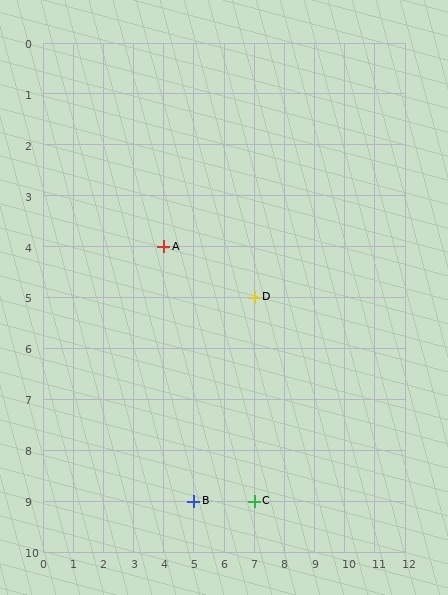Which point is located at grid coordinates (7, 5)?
Point D is at (7, 5).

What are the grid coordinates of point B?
Point B is at grid coordinates (5, 9).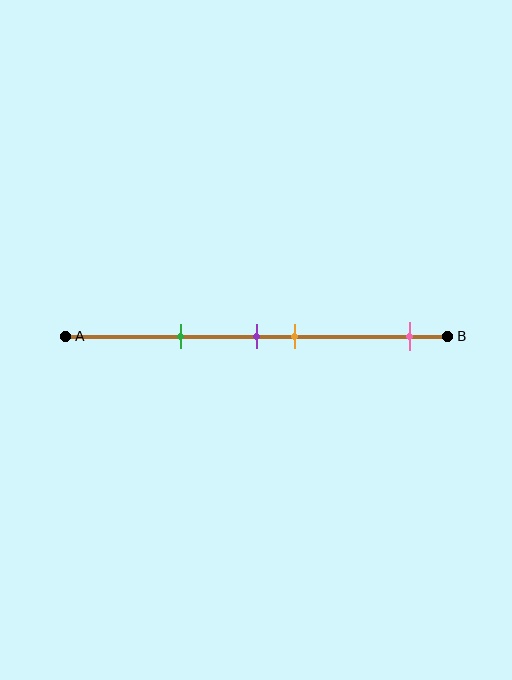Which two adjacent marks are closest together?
The purple and orange marks are the closest adjacent pair.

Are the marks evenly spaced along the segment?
No, the marks are not evenly spaced.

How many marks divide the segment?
There are 4 marks dividing the segment.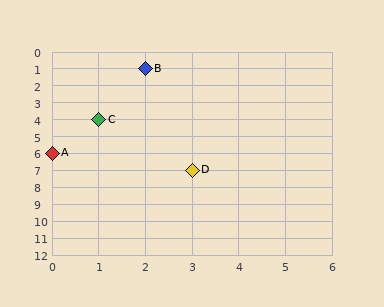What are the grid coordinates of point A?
Point A is at grid coordinates (0, 6).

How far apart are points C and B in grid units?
Points C and B are 1 column and 3 rows apart (about 3.2 grid units diagonally).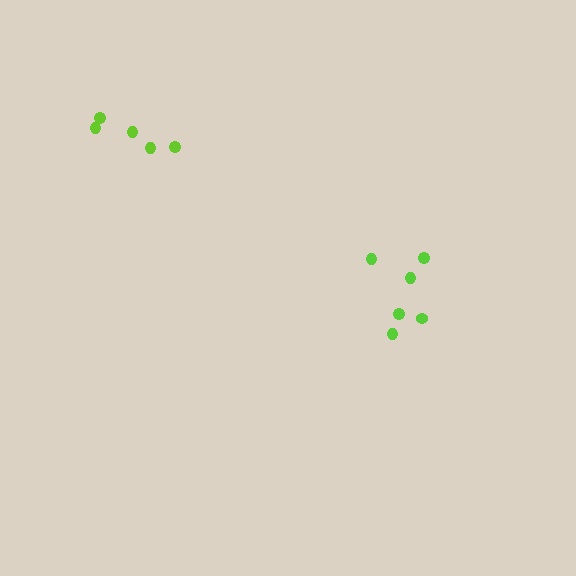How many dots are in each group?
Group 1: 6 dots, Group 2: 5 dots (11 total).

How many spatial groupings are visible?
There are 2 spatial groupings.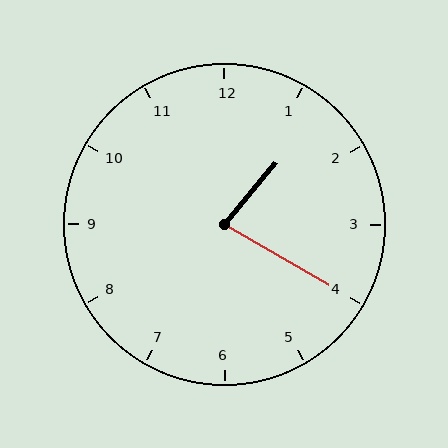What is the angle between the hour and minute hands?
Approximately 80 degrees.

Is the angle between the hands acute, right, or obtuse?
It is acute.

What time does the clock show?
1:20.